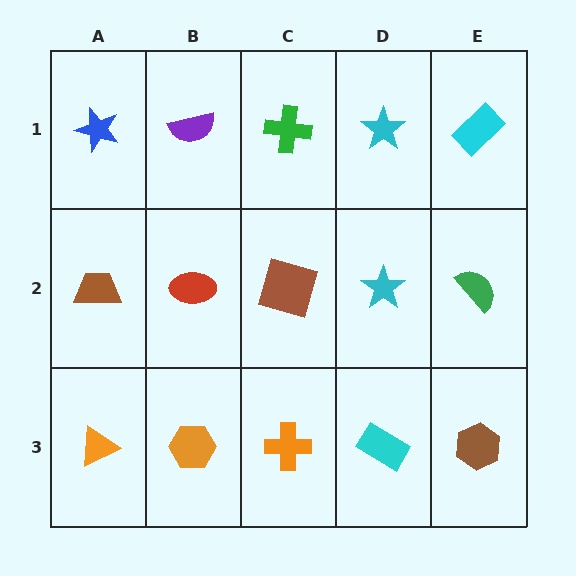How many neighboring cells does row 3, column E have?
2.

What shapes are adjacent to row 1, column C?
A brown square (row 2, column C), a purple semicircle (row 1, column B), a cyan star (row 1, column D).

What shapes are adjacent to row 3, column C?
A brown square (row 2, column C), an orange hexagon (row 3, column B), a cyan rectangle (row 3, column D).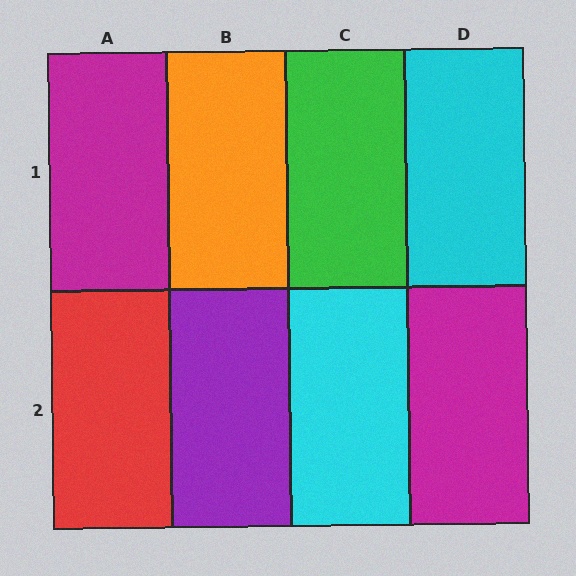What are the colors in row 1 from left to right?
Magenta, orange, green, cyan.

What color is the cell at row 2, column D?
Magenta.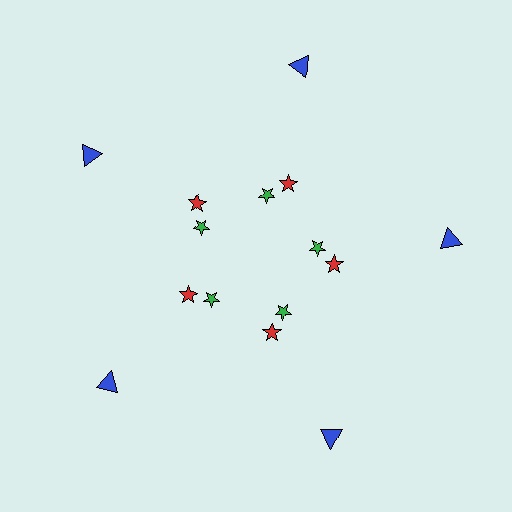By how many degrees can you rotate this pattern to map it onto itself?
The pattern maps onto itself every 72 degrees of rotation.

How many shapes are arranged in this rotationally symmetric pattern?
There are 15 shapes, arranged in 5 groups of 3.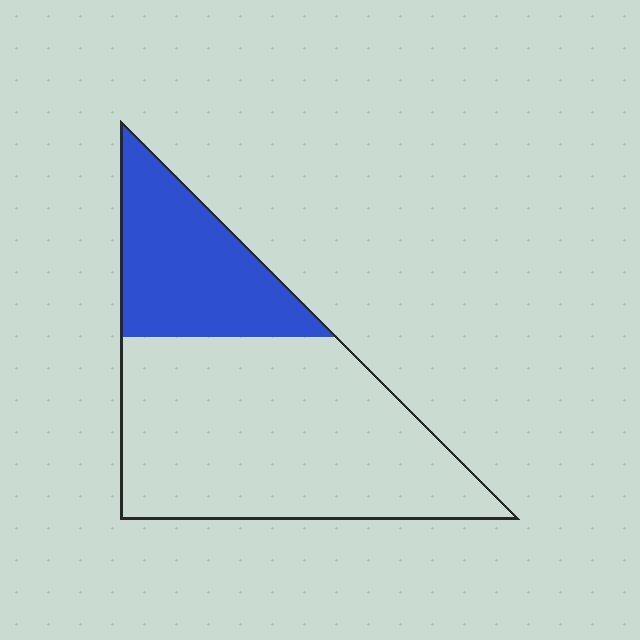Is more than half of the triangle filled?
No.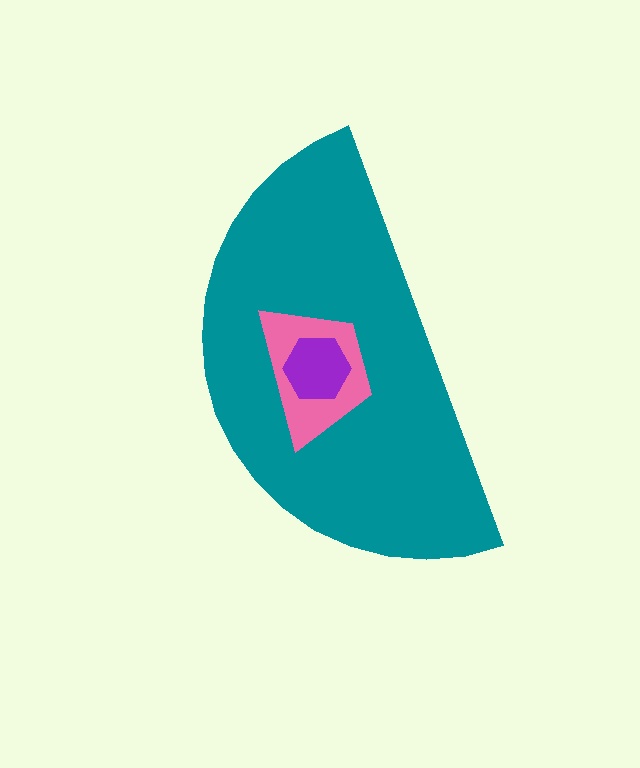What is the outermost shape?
The teal semicircle.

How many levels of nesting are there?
3.